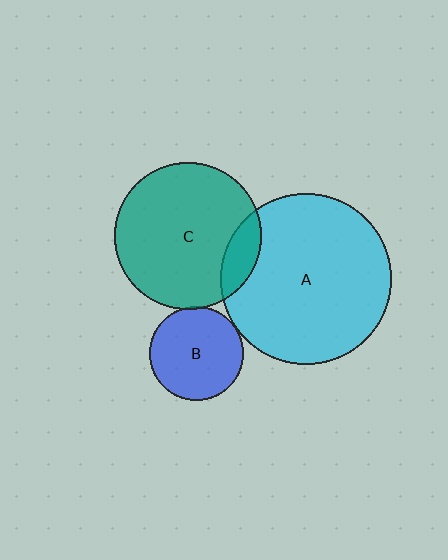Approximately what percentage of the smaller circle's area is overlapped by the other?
Approximately 5%.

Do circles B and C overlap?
Yes.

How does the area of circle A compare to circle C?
Approximately 1.3 times.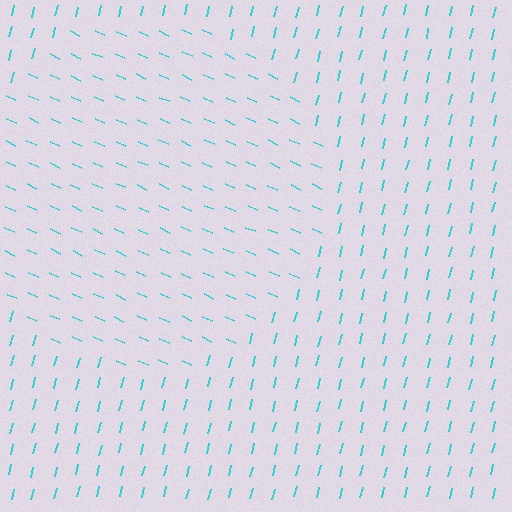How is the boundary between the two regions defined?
The boundary is defined purely by a change in line orientation (approximately 79 degrees difference). All lines are the same color and thickness.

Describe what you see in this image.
The image is filled with small cyan line segments. A circle region in the image has lines oriented differently from the surrounding lines, creating a visible texture boundary.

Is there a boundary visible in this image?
Yes, there is a texture boundary formed by a change in line orientation.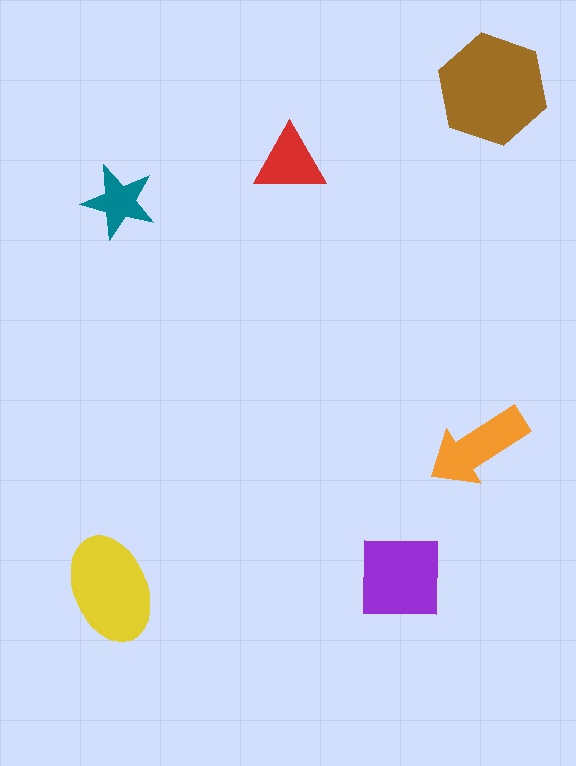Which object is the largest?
The brown hexagon.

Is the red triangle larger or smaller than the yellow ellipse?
Smaller.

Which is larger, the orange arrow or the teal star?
The orange arrow.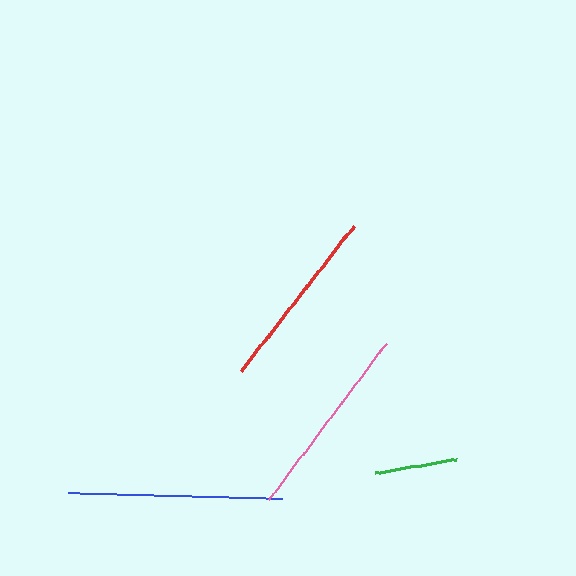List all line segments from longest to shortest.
From longest to shortest: blue, pink, red, green.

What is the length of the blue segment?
The blue segment is approximately 214 pixels long.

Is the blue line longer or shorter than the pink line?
The blue line is longer than the pink line.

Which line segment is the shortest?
The green line is the shortest at approximately 82 pixels.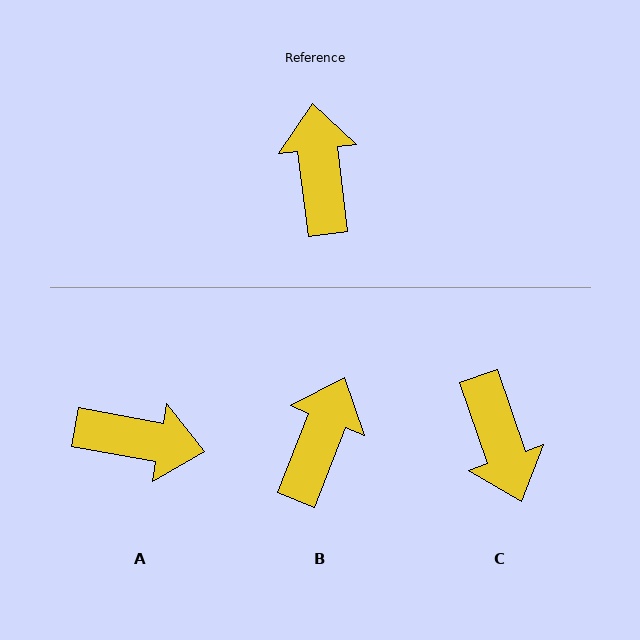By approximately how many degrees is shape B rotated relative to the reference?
Approximately 29 degrees clockwise.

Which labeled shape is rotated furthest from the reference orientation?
C, about 168 degrees away.